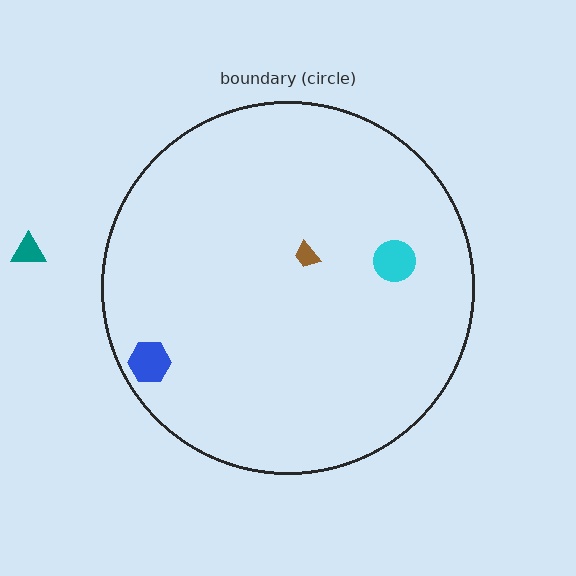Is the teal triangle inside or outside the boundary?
Outside.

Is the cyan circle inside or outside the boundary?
Inside.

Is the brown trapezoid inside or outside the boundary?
Inside.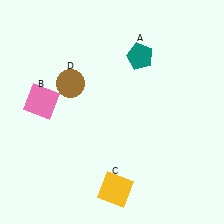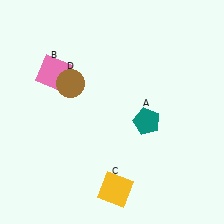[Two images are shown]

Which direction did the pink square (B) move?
The pink square (B) moved up.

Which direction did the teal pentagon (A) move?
The teal pentagon (A) moved down.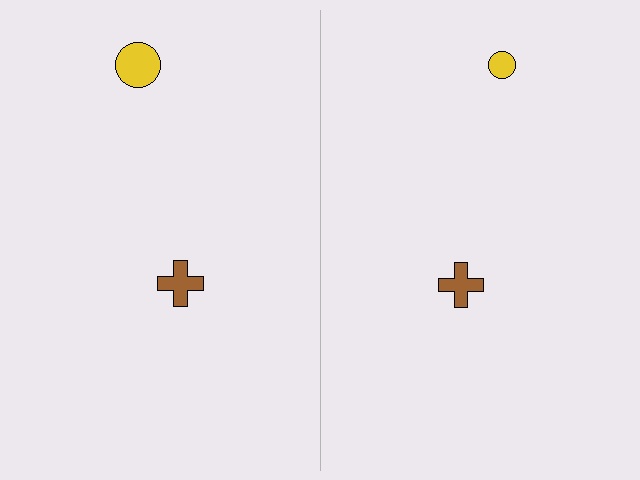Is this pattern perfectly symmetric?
No, the pattern is not perfectly symmetric. The yellow circle on the right side has a different size than its mirror counterpart.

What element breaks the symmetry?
The yellow circle on the right side has a different size than its mirror counterpart.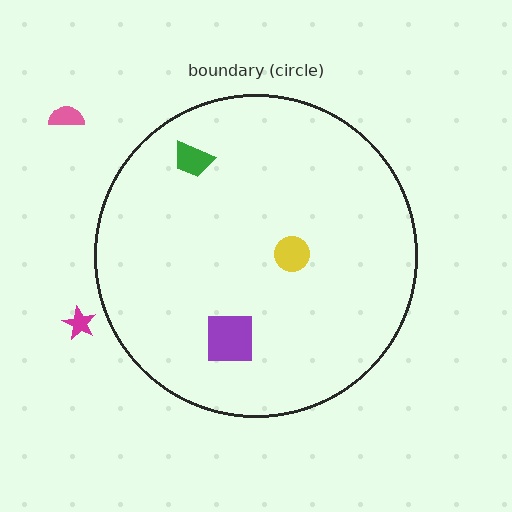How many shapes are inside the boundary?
3 inside, 2 outside.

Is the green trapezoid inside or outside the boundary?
Inside.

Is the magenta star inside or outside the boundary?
Outside.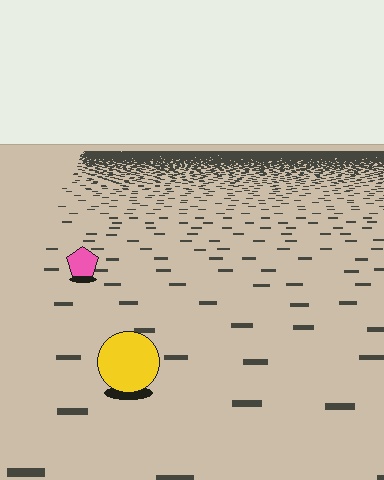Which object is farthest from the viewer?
The pink pentagon is farthest from the viewer. It appears smaller and the ground texture around it is denser.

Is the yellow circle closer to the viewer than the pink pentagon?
Yes. The yellow circle is closer — you can tell from the texture gradient: the ground texture is coarser near it.